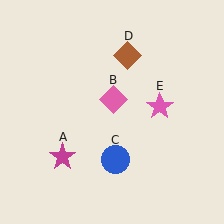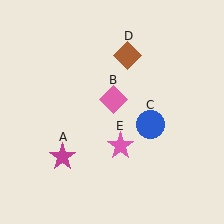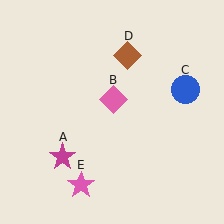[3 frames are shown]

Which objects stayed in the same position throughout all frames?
Magenta star (object A) and pink diamond (object B) and brown diamond (object D) remained stationary.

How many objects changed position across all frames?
2 objects changed position: blue circle (object C), pink star (object E).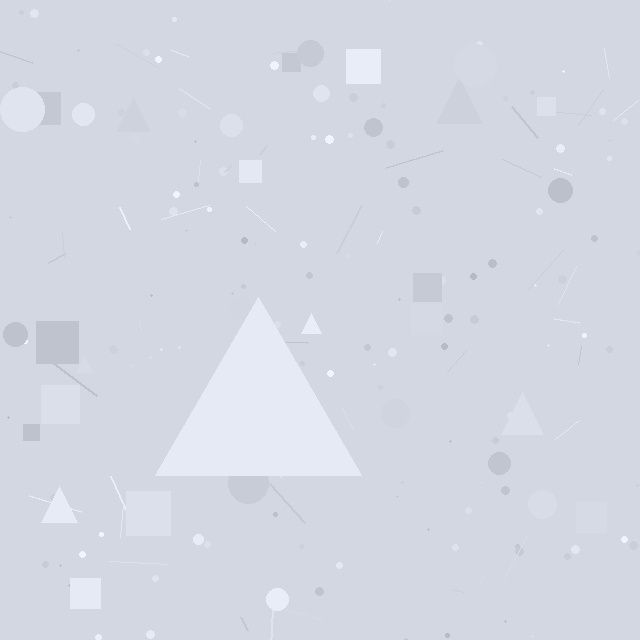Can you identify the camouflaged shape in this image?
The camouflaged shape is a triangle.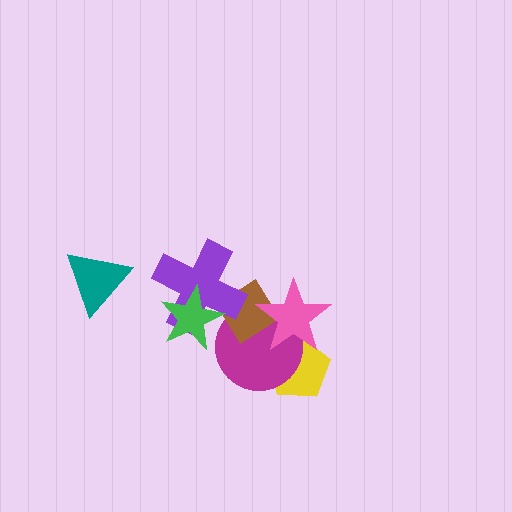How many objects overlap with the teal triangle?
0 objects overlap with the teal triangle.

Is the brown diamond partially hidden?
Yes, it is partially covered by another shape.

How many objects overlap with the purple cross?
2 objects overlap with the purple cross.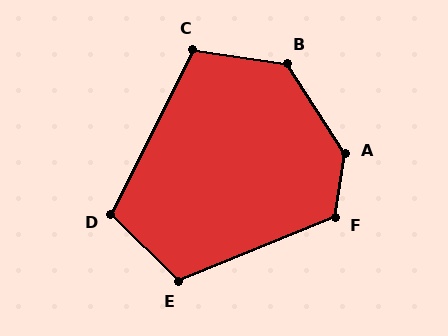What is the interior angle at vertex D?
Approximately 109 degrees (obtuse).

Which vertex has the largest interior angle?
A, at approximately 139 degrees.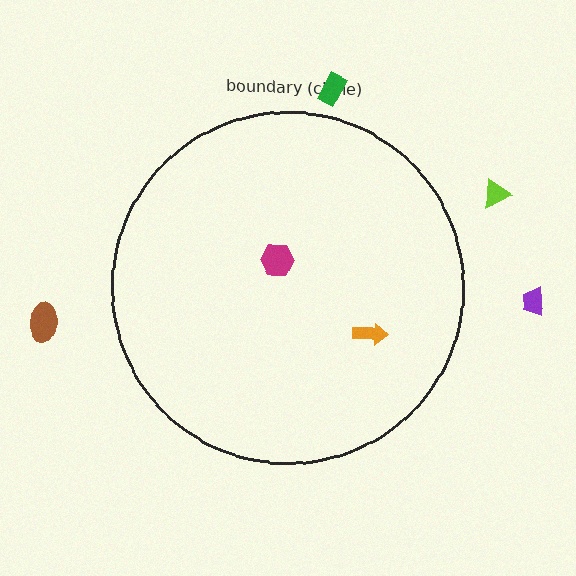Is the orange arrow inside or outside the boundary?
Inside.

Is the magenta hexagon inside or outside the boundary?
Inside.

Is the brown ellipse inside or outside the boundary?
Outside.